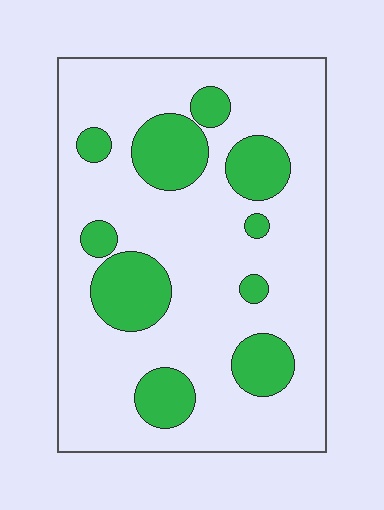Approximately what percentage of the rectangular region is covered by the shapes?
Approximately 25%.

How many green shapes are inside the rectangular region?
10.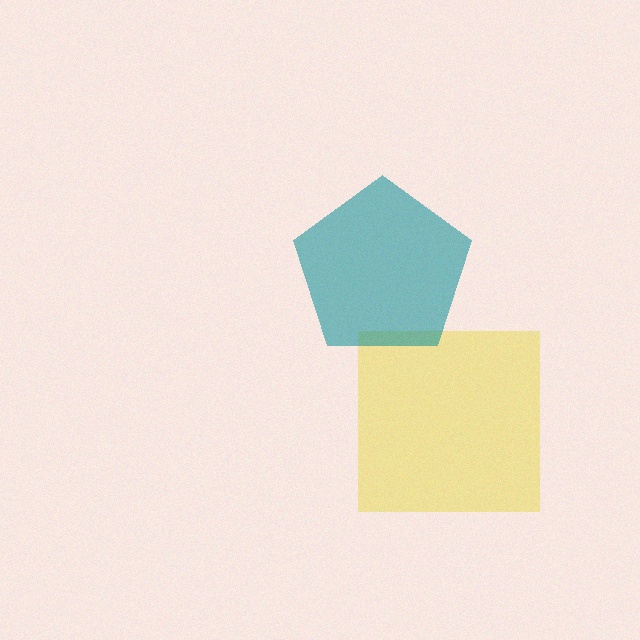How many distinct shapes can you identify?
There are 2 distinct shapes: a yellow square, a teal pentagon.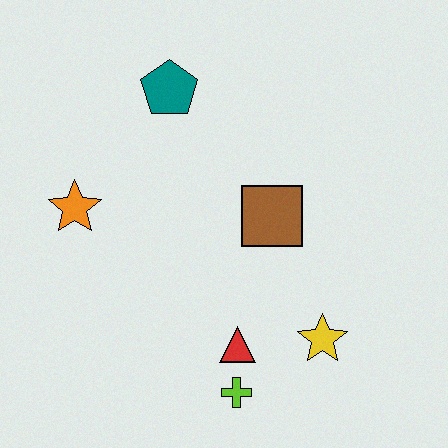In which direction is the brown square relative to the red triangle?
The brown square is above the red triangle.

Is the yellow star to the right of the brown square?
Yes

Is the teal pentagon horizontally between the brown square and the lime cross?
No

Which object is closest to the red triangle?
The lime cross is closest to the red triangle.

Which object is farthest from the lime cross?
The teal pentagon is farthest from the lime cross.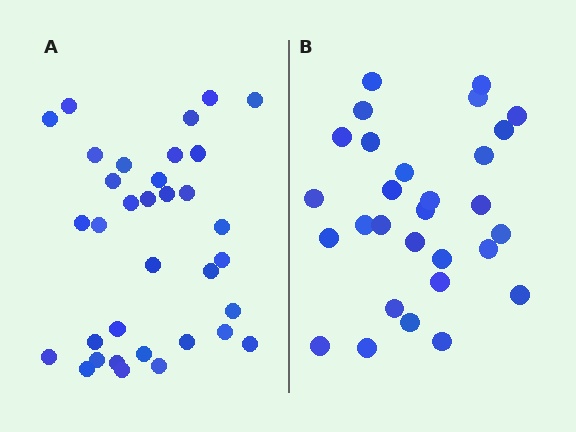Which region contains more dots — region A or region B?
Region A (the left region) has more dots.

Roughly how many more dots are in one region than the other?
Region A has about 5 more dots than region B.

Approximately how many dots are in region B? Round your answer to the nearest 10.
About 30 dots. (The exact count is 29, which rounds to 30.)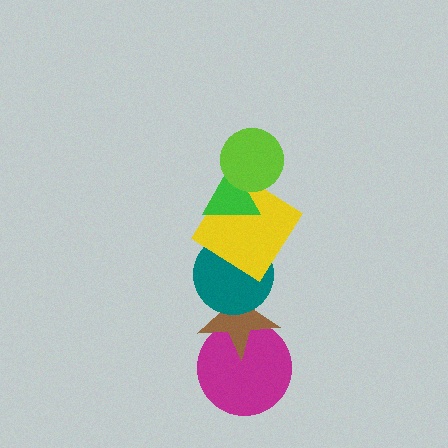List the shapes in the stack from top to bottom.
From top to bottom: the lime circle, the green triangle, the yellow diamond, the teal circle, the brown star, the magenta circle.